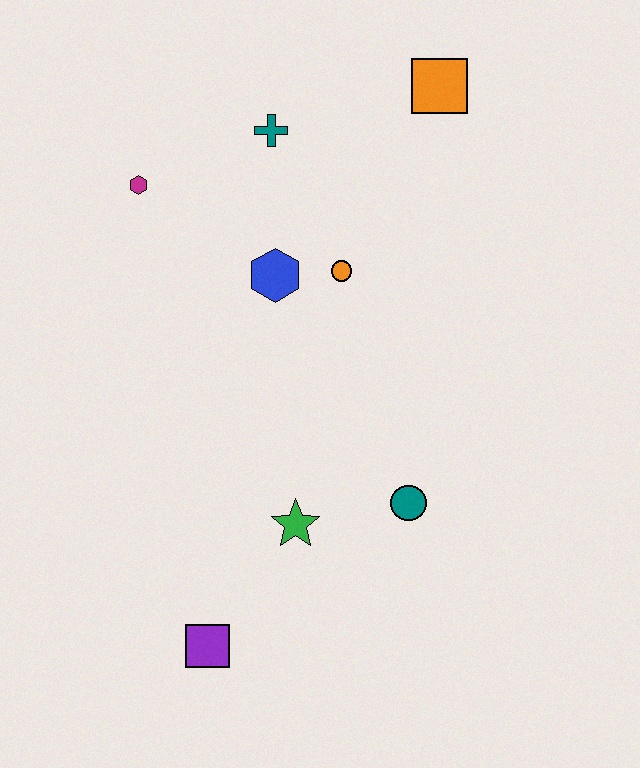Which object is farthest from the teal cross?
The purple square is farthest from the teal cross.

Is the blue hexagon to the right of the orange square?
No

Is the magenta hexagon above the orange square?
No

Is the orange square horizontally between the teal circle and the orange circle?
No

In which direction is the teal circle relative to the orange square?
The teal circle is below the orange square.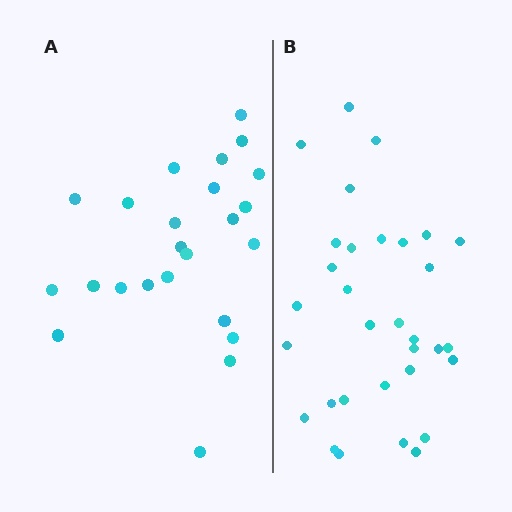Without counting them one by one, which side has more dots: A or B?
Region B (the right region) has more dots.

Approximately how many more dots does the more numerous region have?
Region B has roughly 8 or so more dots than region A.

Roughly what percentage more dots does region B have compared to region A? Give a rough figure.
About 35% more.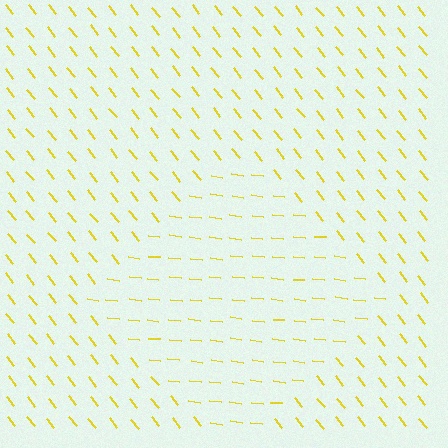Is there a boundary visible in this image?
Yes, there is a texture boundary formed by a change in line orientation.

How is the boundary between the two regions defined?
The boundary is defined purely by a change in line orientation (approximately 45 degrees difference). All lines are the same color and thickness.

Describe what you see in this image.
The image is filled with small yellow line segments. A diamond region in the image has lines oriented differently from the surrounding lines, creating a visible texture boundary.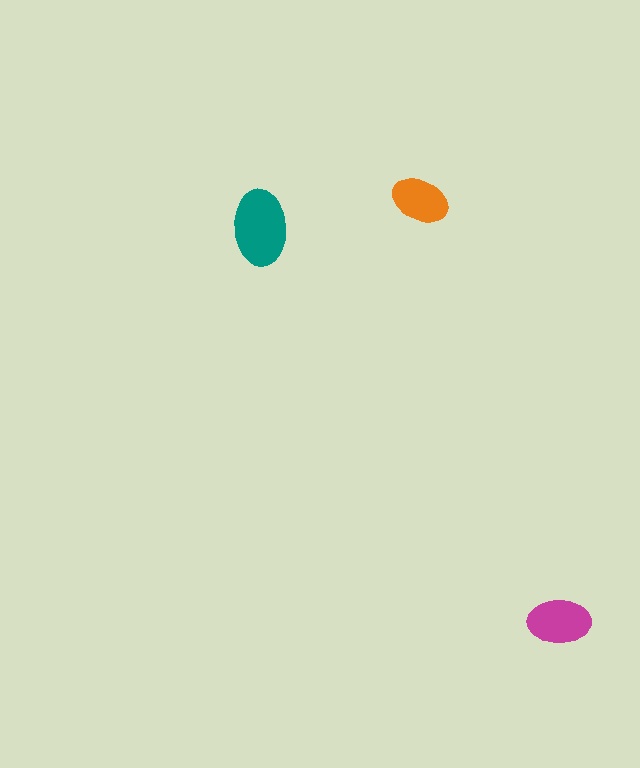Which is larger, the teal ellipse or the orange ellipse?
The teal one.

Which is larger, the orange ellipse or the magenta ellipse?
The magenta one.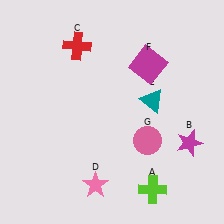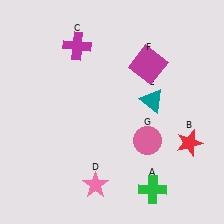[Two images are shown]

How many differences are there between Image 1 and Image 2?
There are 3 differences between the two images.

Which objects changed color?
A changed from lime to green. B changed from magenta to red. C changed from red to magenta.